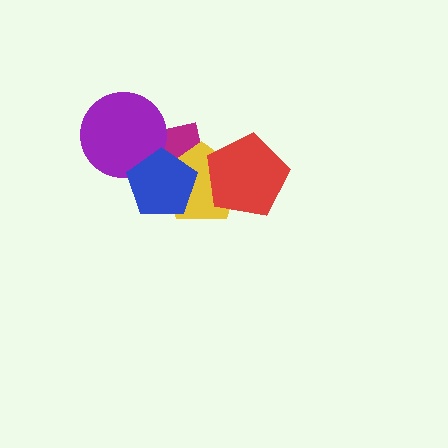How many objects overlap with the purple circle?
2 objects overlap with the purple circle.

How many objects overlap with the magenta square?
3 objects overlap with the magenta square.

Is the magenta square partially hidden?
Yes, it is partially covered by another shape.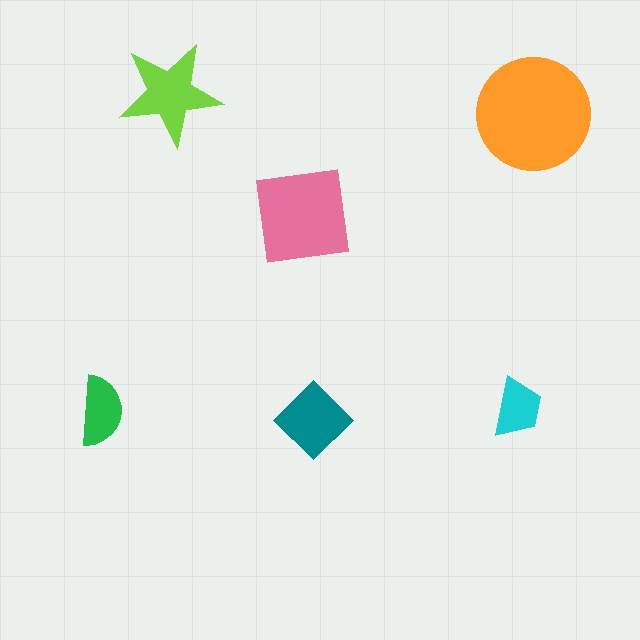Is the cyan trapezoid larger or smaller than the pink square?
Smaller.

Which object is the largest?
The orange circle.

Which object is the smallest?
The cyan trapezoid.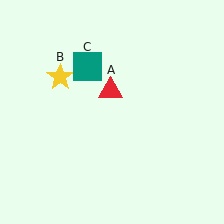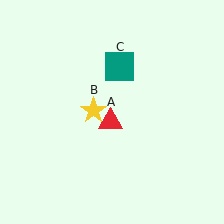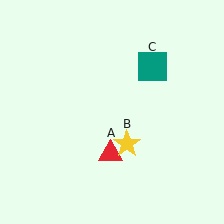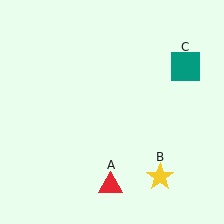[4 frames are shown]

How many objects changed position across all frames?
3 objects changed position: red triangle (object A), yellow star (object B), teal square (object C).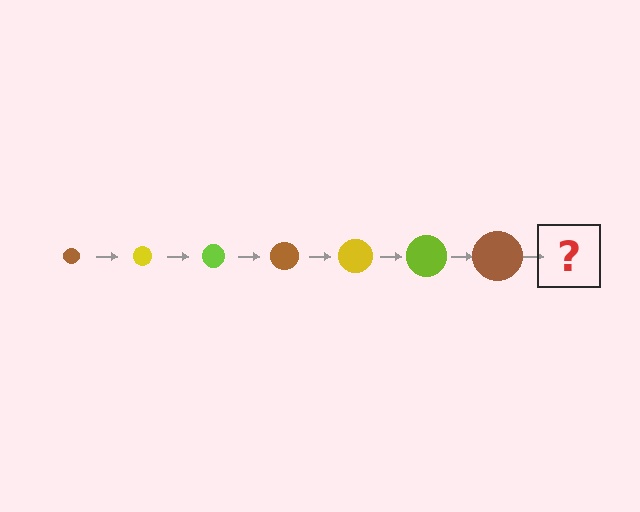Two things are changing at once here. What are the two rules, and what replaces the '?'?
The two rules are that the circle grows larger each step and the color cycles through brown, yellow, and lime. The '?' should be a yellow circle, larger than the previous one.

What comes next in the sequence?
The next element should be a yellow circle, larger than the previous one.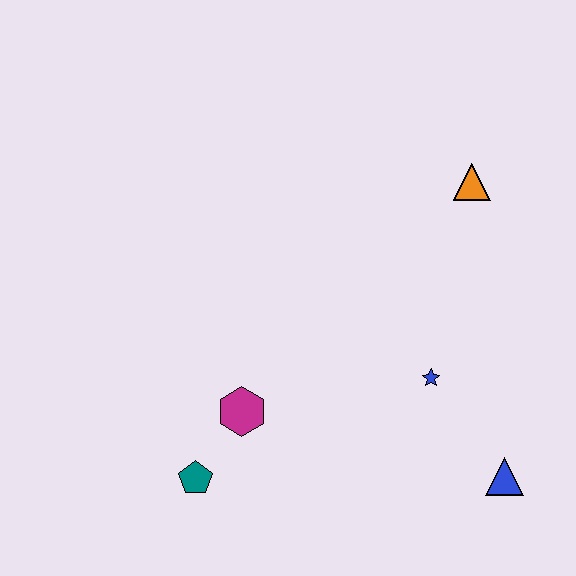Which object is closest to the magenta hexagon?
The teal pentagon is closest to the magenta hexagon.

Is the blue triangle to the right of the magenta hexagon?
Yes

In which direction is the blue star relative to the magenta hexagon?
The blue star is to the right of the magenta hexagon.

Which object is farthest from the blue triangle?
The teal pentagon is farthest from the blue triangle.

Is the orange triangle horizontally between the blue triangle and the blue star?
Yes